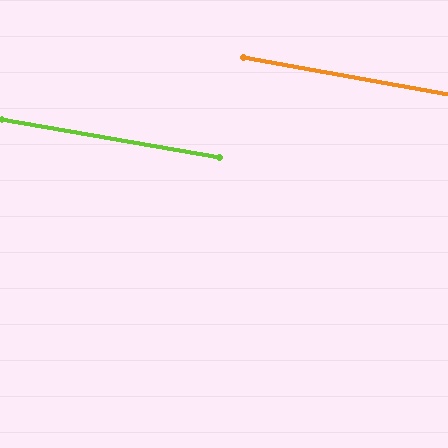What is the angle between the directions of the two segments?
Approximately 1 degree.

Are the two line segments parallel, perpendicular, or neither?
Parallel — their directions differ by only 0.5°.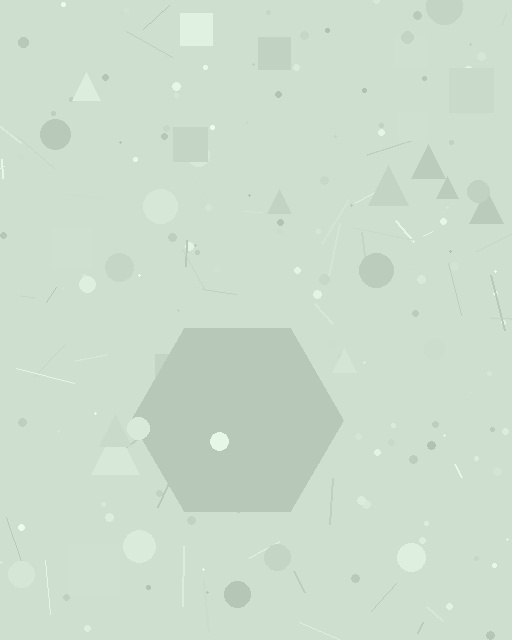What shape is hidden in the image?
A hexagon is hidden in the image.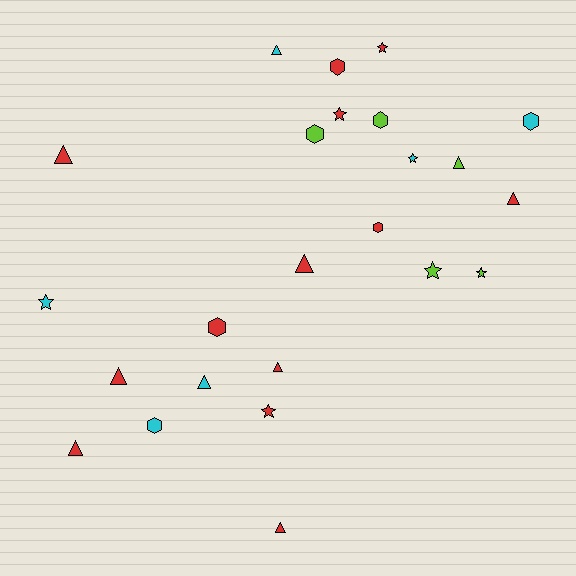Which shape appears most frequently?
Triangle, with 10 objects.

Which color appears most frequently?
Red, with 13 objects.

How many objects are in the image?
There are 24 objects.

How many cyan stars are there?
There are 2 cyan stars.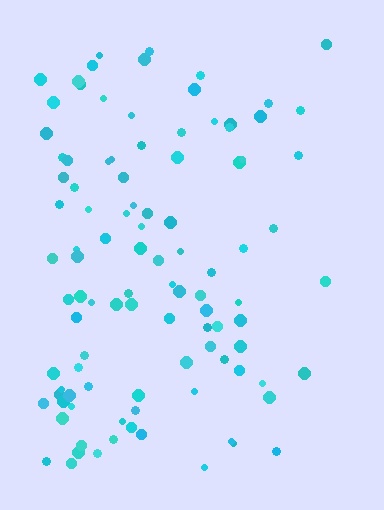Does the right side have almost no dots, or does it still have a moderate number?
Still a moderate number, just noticeably fewer than the left.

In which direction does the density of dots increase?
From right to left, with the left side densest.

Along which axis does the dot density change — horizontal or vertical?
Horizontal.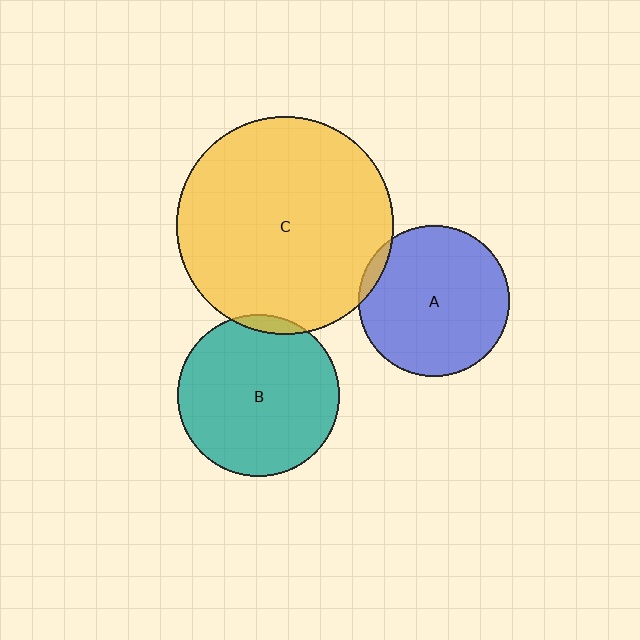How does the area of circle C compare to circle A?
Approximately 2.1 times.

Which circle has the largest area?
Circle C (yellow).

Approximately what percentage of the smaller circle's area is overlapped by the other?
Approximately 5%.